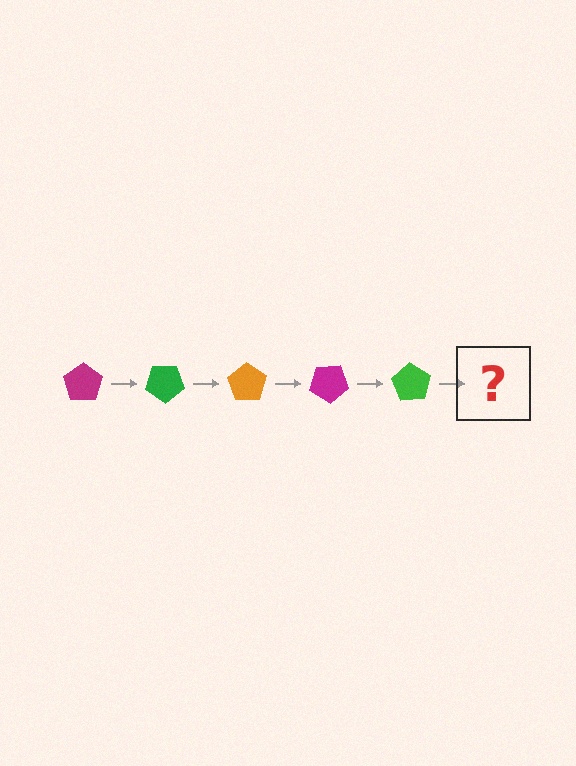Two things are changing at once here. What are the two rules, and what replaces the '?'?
The two rules are that it rotates 35 degrees each step and the color cycles through magenta, green, and orange. The '?' should be an orange pentagon, rotated 175 degrees from the start.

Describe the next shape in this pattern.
It should be an orange pentagon, rotated 175 degrees from the start.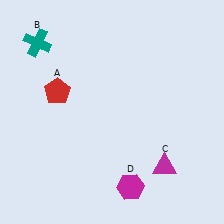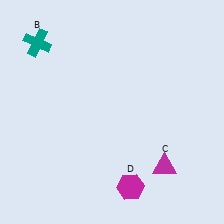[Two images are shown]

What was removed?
The red pentagon (A) was removed in Image 2.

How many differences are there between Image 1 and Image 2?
There is 1 difference between the two images.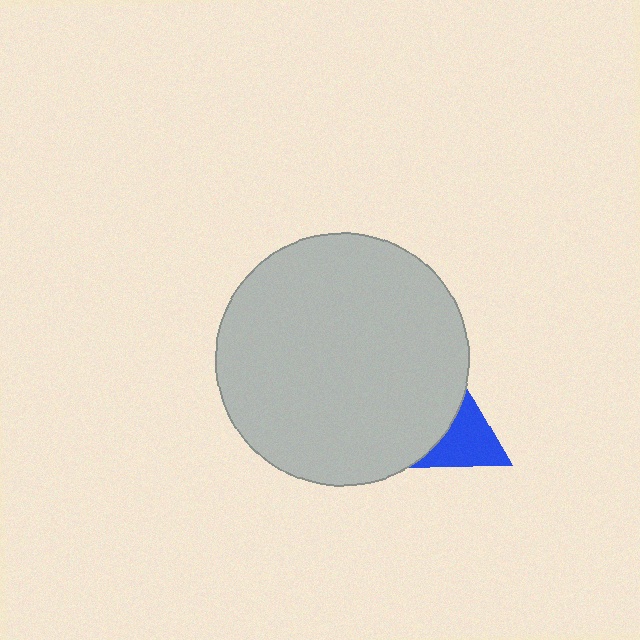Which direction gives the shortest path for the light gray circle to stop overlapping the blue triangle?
Moving left gives the shortest separation.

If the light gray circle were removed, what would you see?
You would see the complete blue triangle.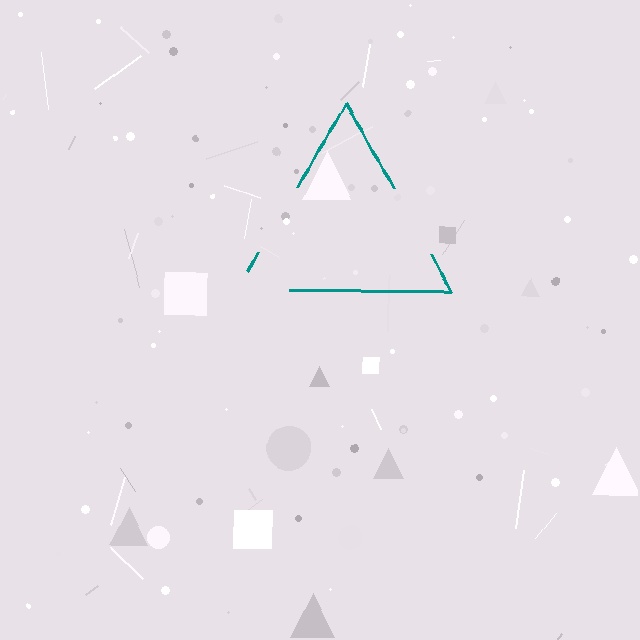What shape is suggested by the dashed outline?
The dashed outline suggests a triangle.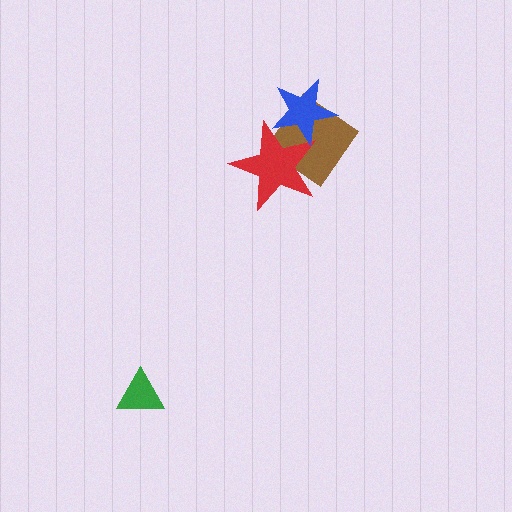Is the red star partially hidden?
Yes, it is partially covered by another shape.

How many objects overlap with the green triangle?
0 objects overlap with the green triangle.